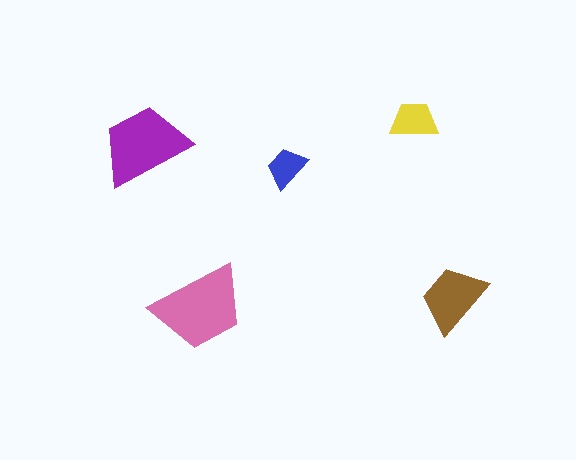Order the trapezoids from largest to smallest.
the pink one, the purple one, the brown one, the yellow one, the blue one.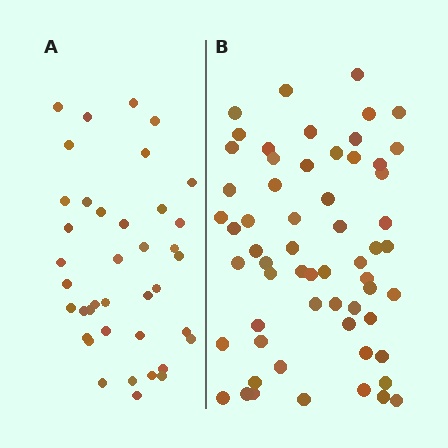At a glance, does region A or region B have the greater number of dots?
Region B (the right region) has more dots.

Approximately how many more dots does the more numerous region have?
Region B has approximately 20 more dots than region A.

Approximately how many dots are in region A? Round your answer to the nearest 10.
About 40 dots. (The exact count is 39, which rounds to 40.)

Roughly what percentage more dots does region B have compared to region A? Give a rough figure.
About 55% more.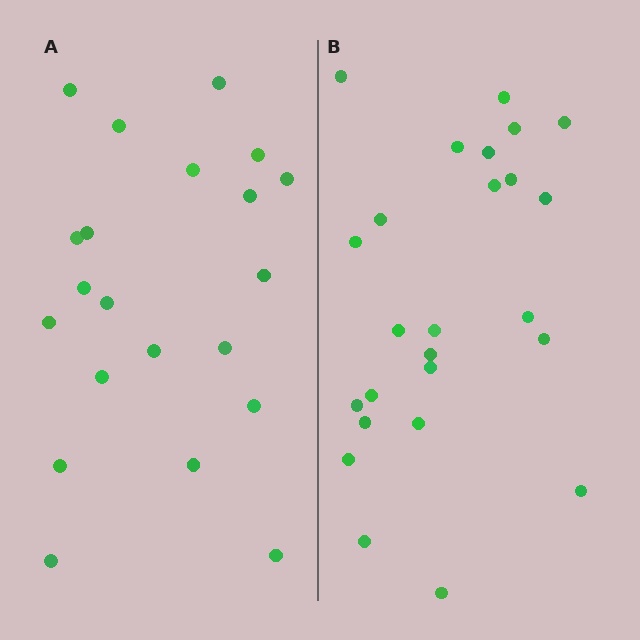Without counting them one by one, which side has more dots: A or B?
Region B (the right region) has more dots.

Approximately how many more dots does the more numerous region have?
Region B has about 4 more dots than region A.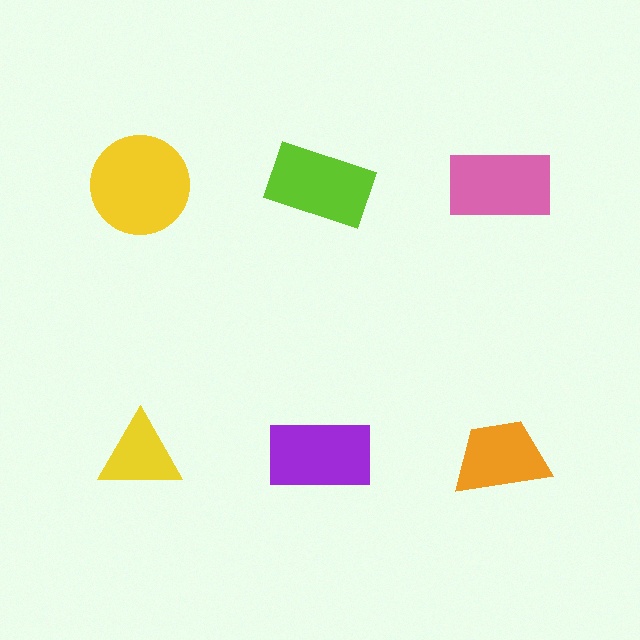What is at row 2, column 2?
A purple rectangle.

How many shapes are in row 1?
3 shapes.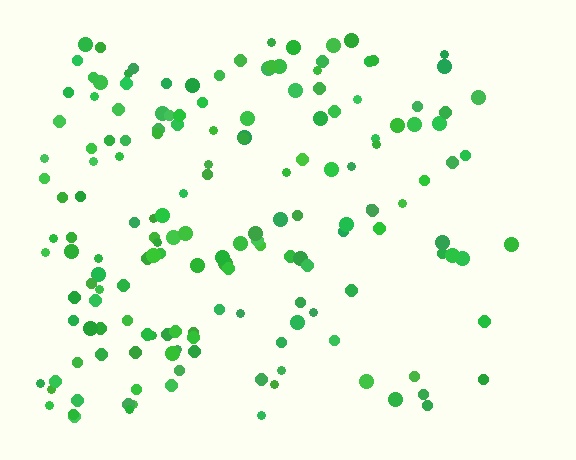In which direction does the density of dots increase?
From right to left, with the left side densest.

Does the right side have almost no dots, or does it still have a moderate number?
Still a moderate number, just noticeably fewer than the left.